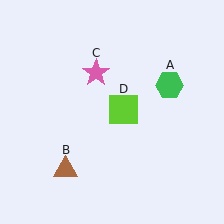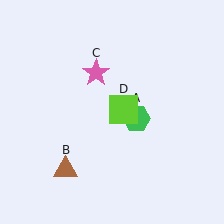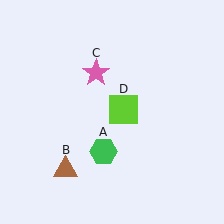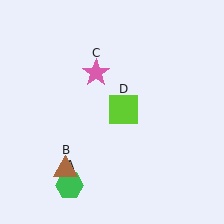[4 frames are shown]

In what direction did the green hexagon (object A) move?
The green hexagon (object A) moved down and to the left.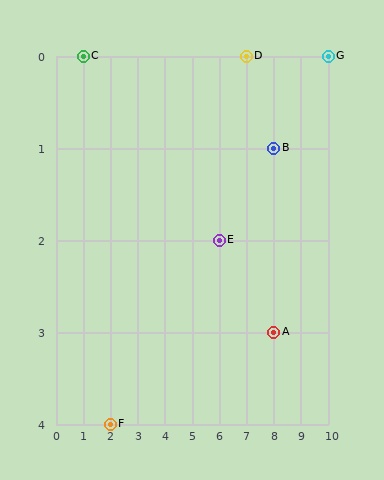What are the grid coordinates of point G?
Point G is at grid coordinates (10, 0).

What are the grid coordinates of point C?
Point C is at grid coordinates (1, 0).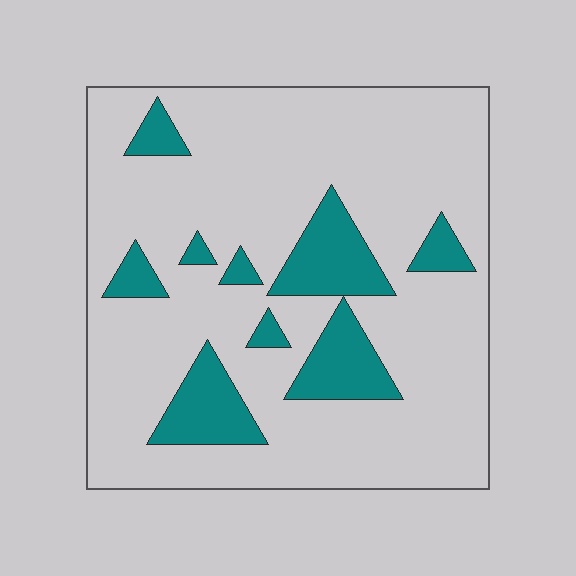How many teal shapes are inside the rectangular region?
9.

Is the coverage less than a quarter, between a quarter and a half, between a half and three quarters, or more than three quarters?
Less than a quarter.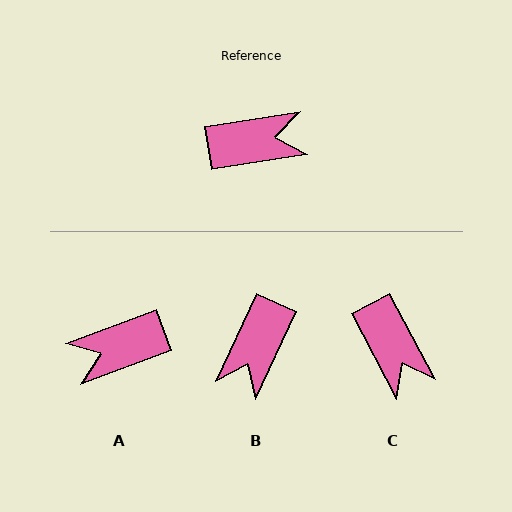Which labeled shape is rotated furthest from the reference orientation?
A, about 168 degrees away.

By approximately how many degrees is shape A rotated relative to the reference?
Approximately 168 degrees clockwise.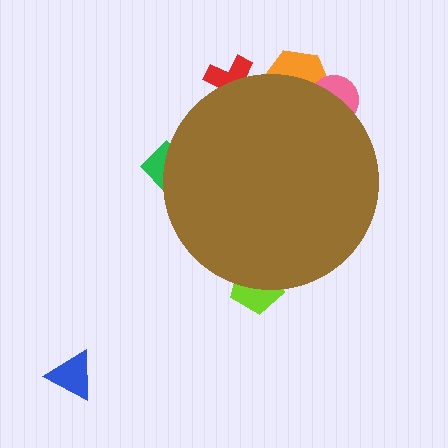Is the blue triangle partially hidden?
No, the blue triangle is fully visible.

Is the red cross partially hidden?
Yes, the red cross is partially hidden behind the brown circle.